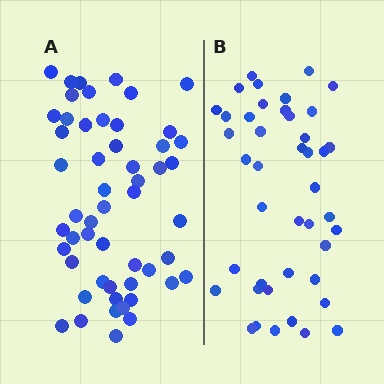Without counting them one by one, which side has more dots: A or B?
Region A (the left region) has more dots.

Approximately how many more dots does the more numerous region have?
Region A has roughly 10 or so more dots than region B.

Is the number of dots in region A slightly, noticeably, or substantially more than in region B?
Region A has only slightly more — the two regions are fairly close. The ratio is roughly 1.2 to 1.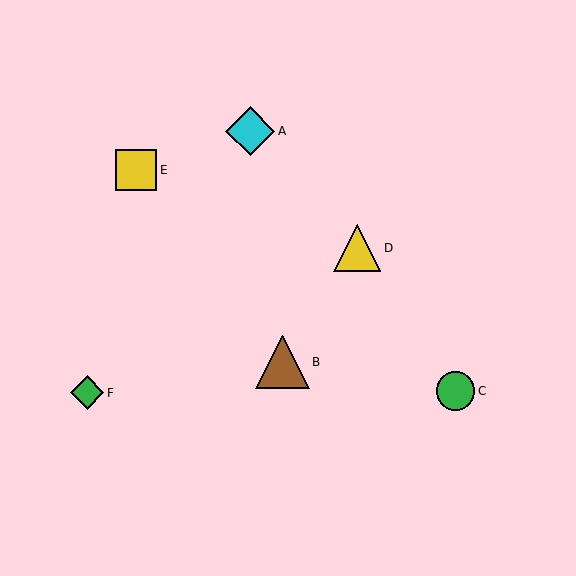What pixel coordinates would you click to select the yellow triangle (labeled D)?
Click at (357, 248) to select the yellow triangle D.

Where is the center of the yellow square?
The center of the yellow square is at (136, 170).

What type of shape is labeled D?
Shape D is a yellow triangle.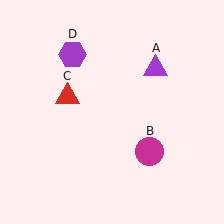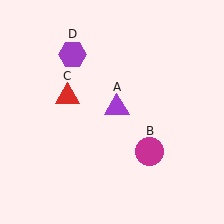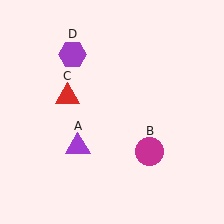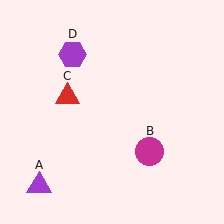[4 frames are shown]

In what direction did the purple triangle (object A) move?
The purple triangle (object A) moved down and to the left.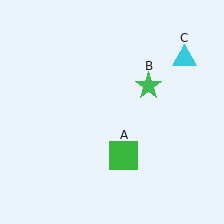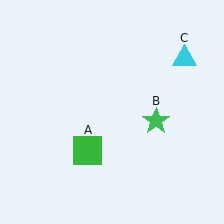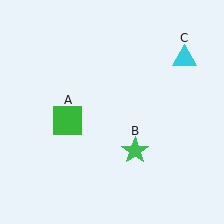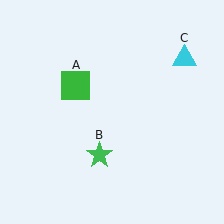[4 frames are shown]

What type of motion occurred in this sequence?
The green square (object A), green star (object B) rotated clockwise around the center of the scene.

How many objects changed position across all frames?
2 objects changed position: green square (object A), green star (object B).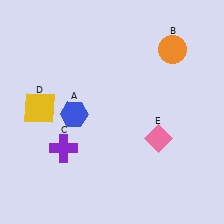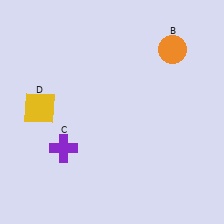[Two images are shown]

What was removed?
The blue hexagon (A), the pink diamond (E) were removed in Image 2.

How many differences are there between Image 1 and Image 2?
There are 2 differences between the two images.